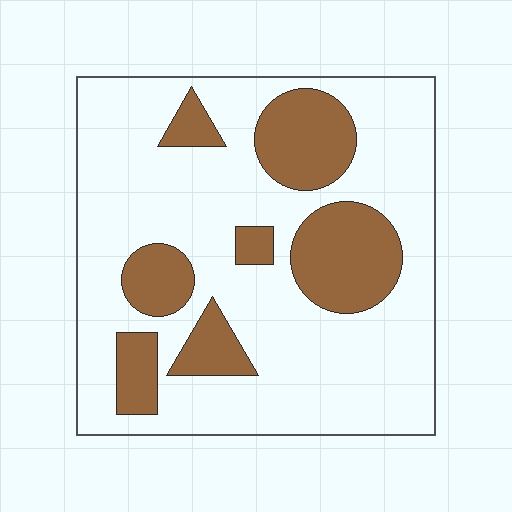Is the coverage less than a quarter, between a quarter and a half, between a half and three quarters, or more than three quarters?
Between a quarter and a half.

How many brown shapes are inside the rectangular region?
7.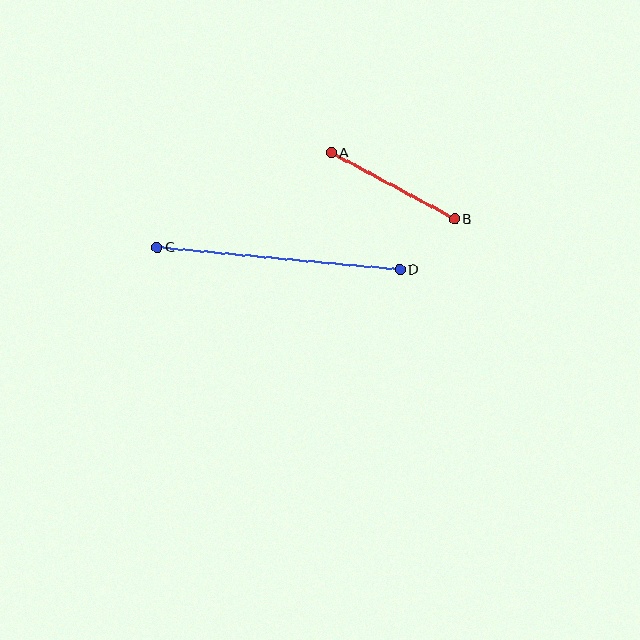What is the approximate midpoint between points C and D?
The midpoint is at approximately (278, 259) pixels.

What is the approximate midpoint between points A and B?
The midpoint is at approximately (393, 186) pixels.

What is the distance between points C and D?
The distance is approximately 244 pixels.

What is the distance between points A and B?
The distance is approximately 140 pixels.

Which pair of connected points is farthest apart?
Points C and D are farthest apart.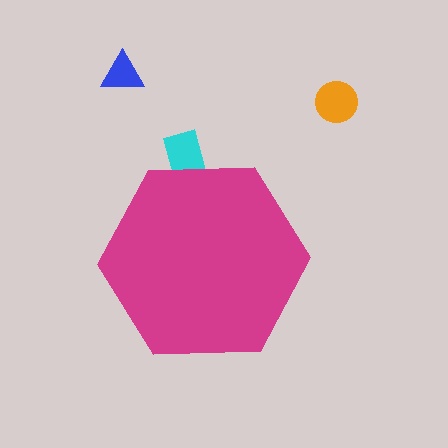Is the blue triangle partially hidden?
No, the blue triangle is fully visible.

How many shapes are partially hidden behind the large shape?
1 shape is partially hidden.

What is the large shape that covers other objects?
A magenta hexagon.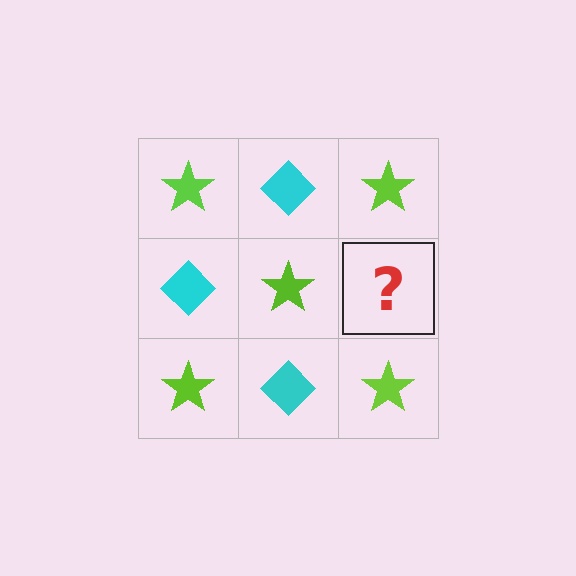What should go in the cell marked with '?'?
The missing cell should contain a cyan diamond.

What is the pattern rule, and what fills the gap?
The rule is that it alternates lime star and cyan diamond in a checkerboard pattern. The gap should be filled with a cyan diamond.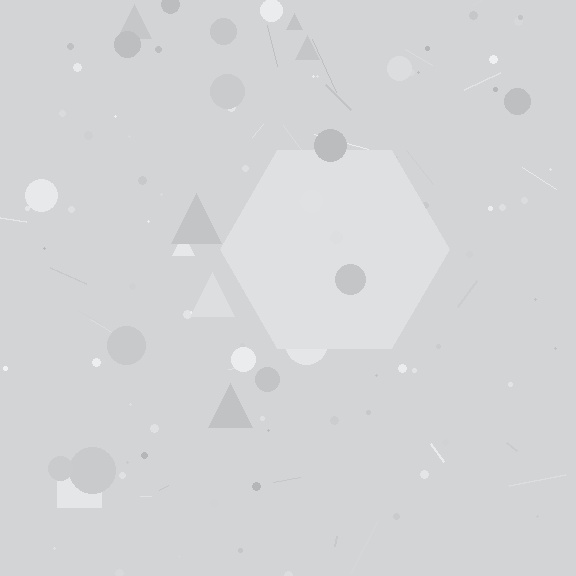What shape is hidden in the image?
A hexagon is hidden in the image.